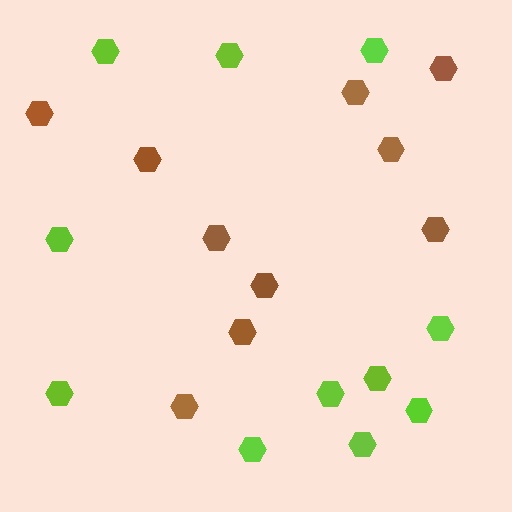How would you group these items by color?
There are 2 groups: one group of brown hexagons (10) and one group of lime hexagons (11).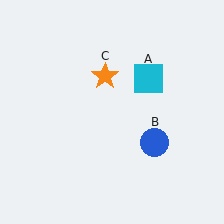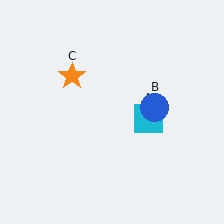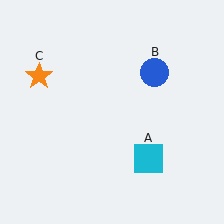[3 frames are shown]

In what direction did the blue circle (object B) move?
The blue circle (object B) moved up.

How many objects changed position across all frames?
3 objects changed position: cyan square (object A), blue circle (object B), orange star (object C).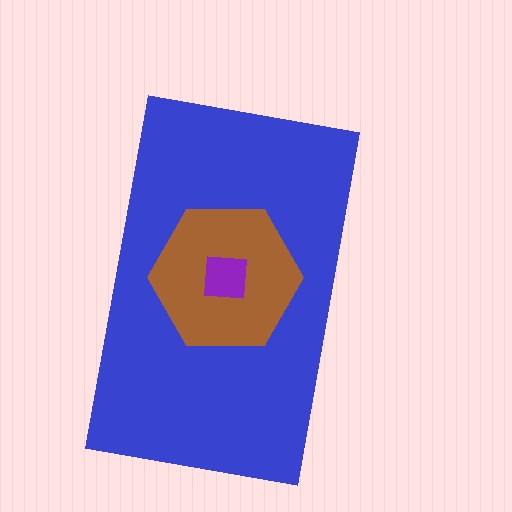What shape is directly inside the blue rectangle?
The brown hexagon.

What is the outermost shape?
The blue rectangle.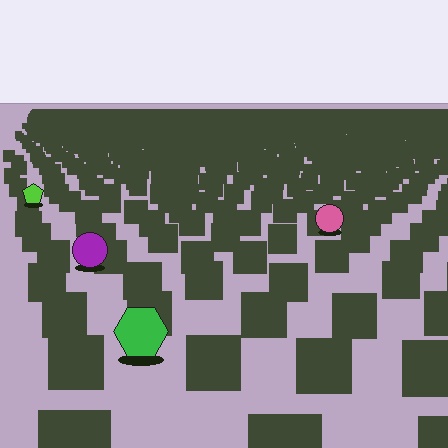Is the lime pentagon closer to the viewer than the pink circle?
No. The pink circle is closer — you can tell from the texture gradient: the ground texture is coarser near it.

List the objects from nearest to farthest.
From nearest to farthest: the green hexagon, the purple circle, the pink circle, the lime pentagon.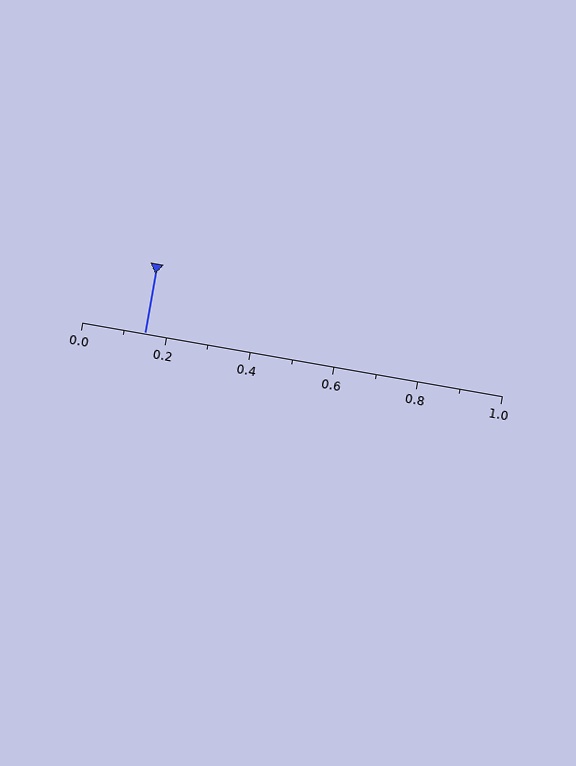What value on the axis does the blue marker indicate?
The marker indicates approximately 0.15.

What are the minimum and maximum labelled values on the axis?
The axis runs from 0.0 to 1.0.